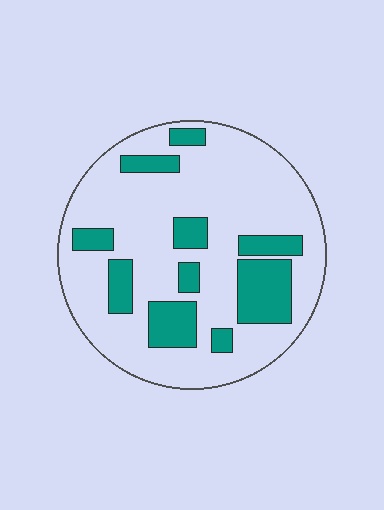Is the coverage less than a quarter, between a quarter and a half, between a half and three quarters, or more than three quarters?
Less than a quarter.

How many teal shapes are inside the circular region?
10.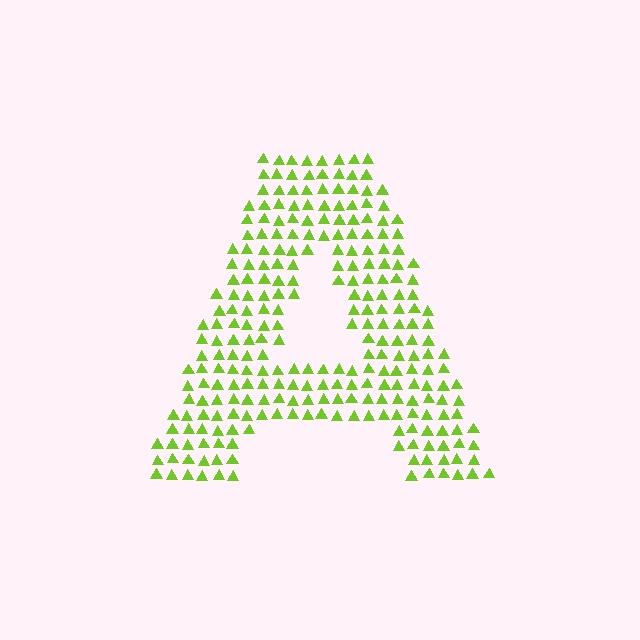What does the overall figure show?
The overall figure shows the letter A.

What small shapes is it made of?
It is made of small triangles.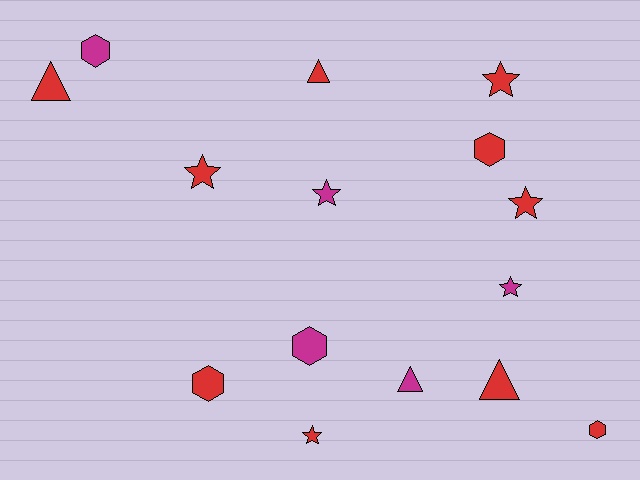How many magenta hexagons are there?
There are 2 magenta hexagons.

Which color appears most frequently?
Red, with 10 objects.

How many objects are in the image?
There are 15 objects.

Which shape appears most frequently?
Star, with 6 objects.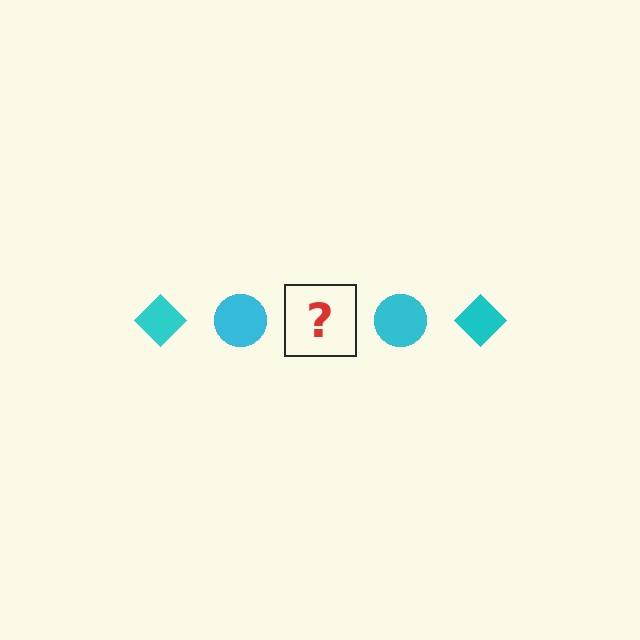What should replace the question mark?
The question mark should be replaced with a cyan diamond.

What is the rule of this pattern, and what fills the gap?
The rule is that the pattern cycles through diamond, circle shapes in cyan. The gap should be filled with a cyan diamond.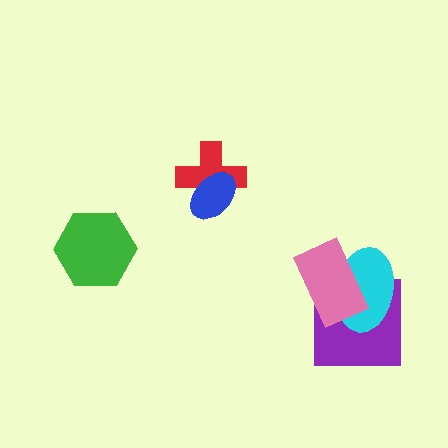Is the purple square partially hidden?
Yes, it is partially covered by another shape.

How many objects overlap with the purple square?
2 objects overlap with the purple square.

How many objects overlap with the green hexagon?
0 objects overlap with the green hexagon.